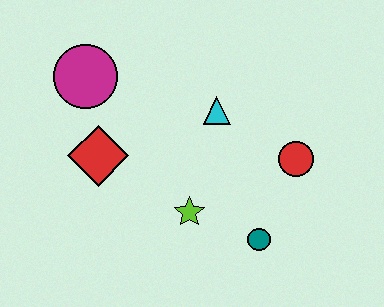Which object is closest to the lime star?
The teal circle is closest to the lime star.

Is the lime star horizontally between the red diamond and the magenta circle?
No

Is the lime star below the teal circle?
No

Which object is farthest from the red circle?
The magenta circle is farthest from the red circle.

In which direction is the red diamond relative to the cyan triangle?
The red diamond is to the left of the cyan triangle.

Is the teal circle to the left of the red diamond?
No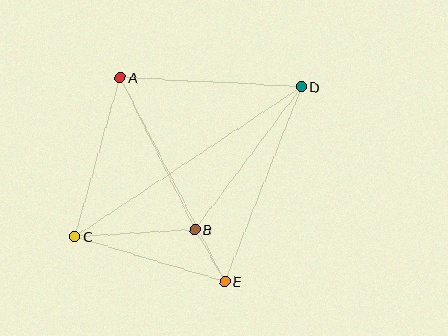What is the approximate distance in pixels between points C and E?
The distance between C and E is approximately 156 pixels.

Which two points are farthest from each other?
Points C and D are farthest from each other.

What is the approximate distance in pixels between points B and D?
The distance between B and D is approximately 179 pixels.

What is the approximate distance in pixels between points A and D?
The distance between A and D is approximately 182 pixels.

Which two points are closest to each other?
Points B and E are closest to each other.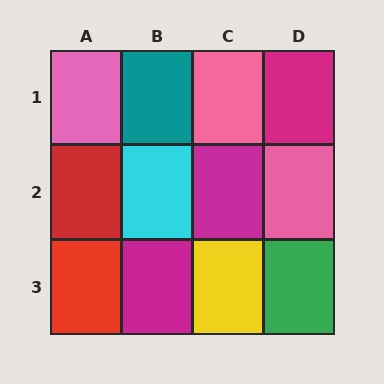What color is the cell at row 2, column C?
Magenta.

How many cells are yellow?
1 cell is yellow.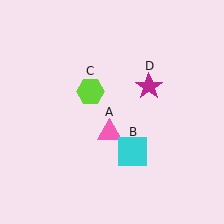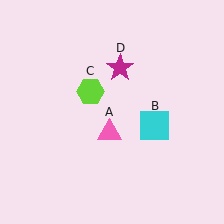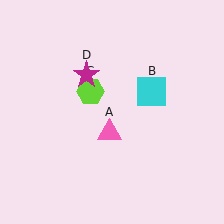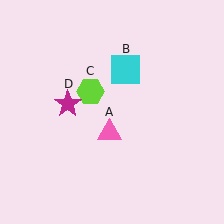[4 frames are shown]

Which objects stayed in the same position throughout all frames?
Pink triangle (object A) and lime hexagon (object C) remained stationary.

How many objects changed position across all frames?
2 objects changed position: cyan square (object B), magenta star (object D).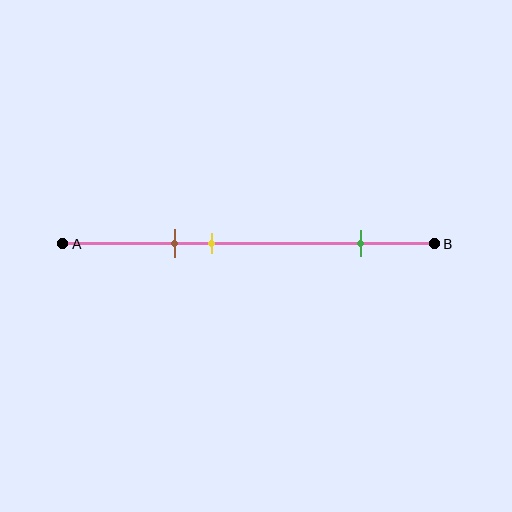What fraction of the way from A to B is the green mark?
The green mark is approximately 80% (0.8) of the way from A to B.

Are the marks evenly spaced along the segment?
No, the marks are not evenly spaced.